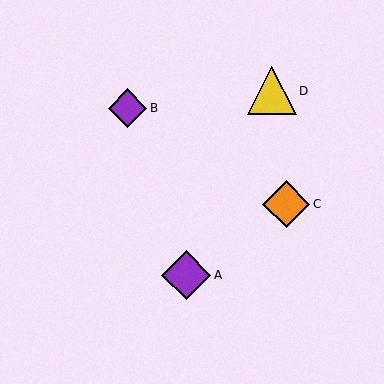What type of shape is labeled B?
Shape B is a purple diamond.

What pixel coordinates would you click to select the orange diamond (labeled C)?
Click at (286, 204) to select the orange diamond C.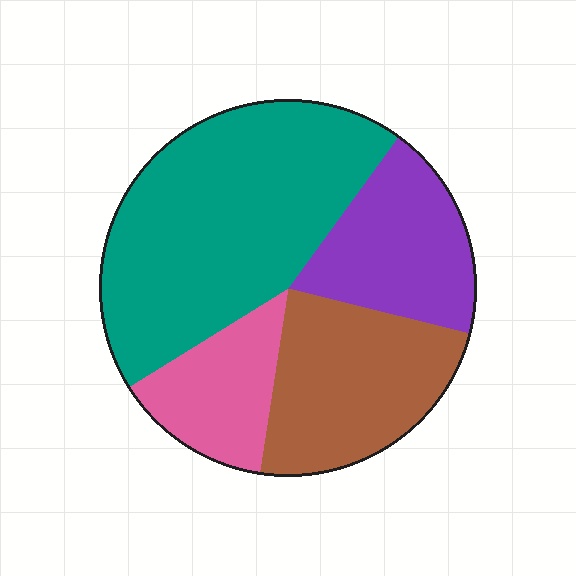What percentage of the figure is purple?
Purple takes up less than a quarter of the figure.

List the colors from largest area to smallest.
From largest to smallest: teal, brown, purple, pink.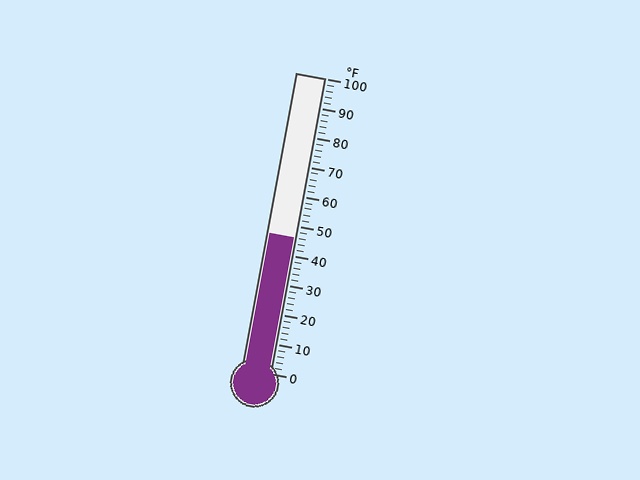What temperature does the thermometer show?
The thermometer shows approximately 46°F.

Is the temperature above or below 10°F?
The temperature is above 10°F.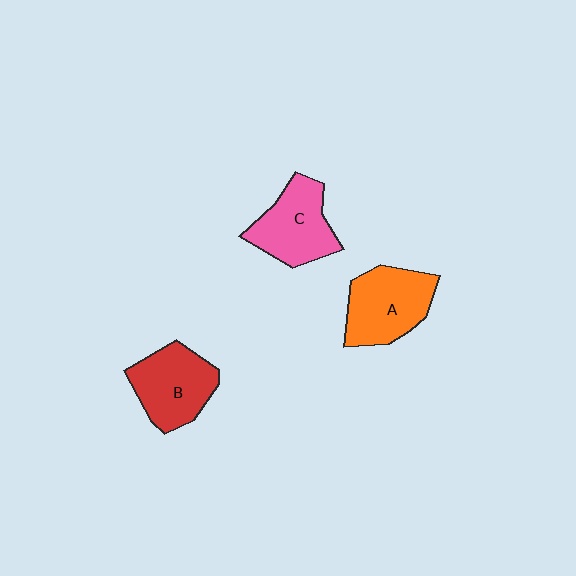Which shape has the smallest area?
Shape C (pink).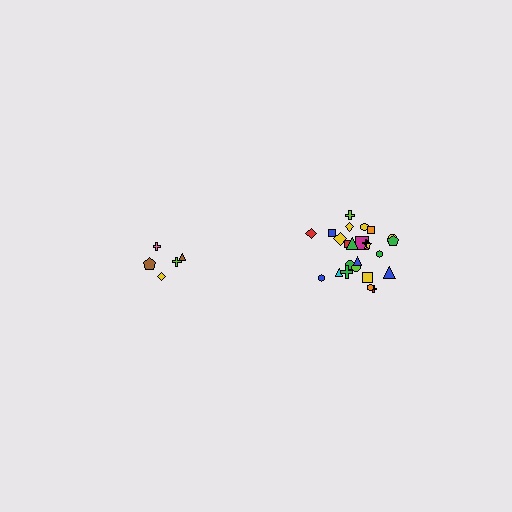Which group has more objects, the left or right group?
The right group.